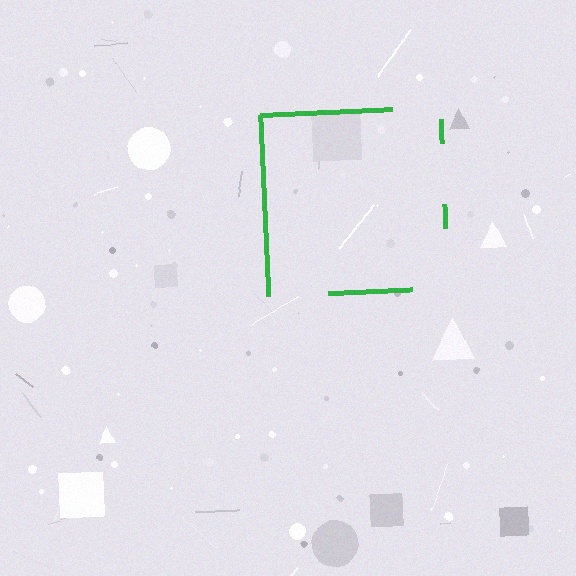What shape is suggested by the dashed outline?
The dashed outline suggests a square.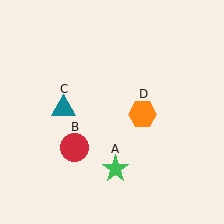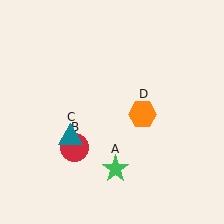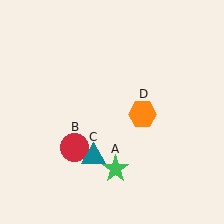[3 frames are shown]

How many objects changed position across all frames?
1 object changed position: teal triangle (object C).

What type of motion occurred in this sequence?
The teal triangle (object C) rotated counterclockwise around the center of the scene.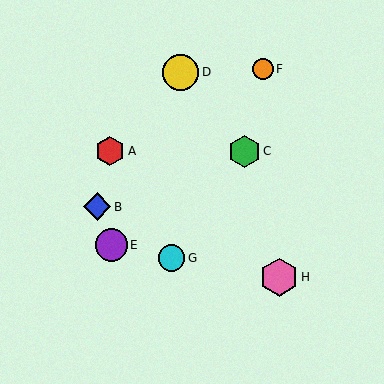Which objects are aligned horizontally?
Objects A, C are aligned horizontally.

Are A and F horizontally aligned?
No, A is at y≈151 and F is at y≈69.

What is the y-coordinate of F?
Object F is at y≈69.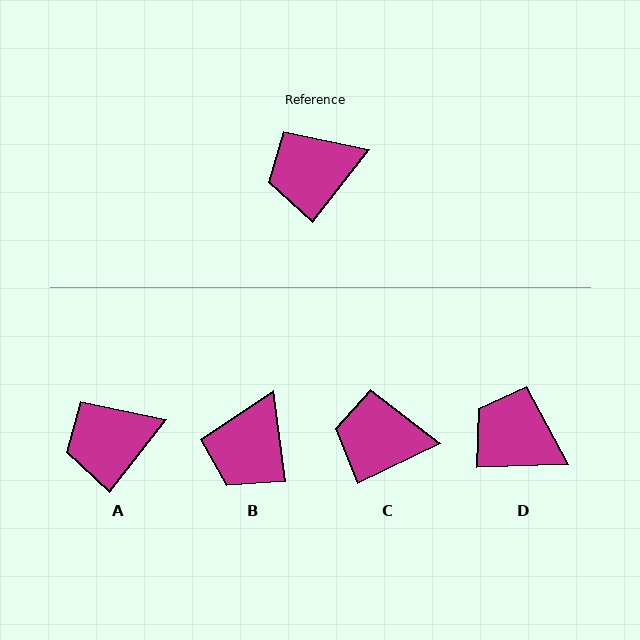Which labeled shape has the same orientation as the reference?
A.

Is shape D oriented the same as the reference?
No, it is off by about 50 degrees.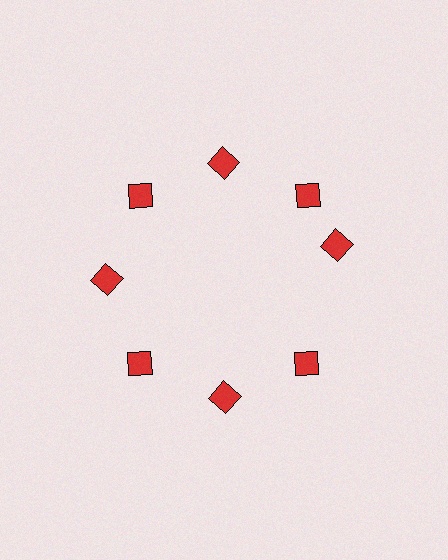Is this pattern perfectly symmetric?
No. The 8 red diamonds are arranged in a ring, but one element near the 3 o'clock position is rotated out of alignment along the ring, breaking the 8-fold rotational symmetry.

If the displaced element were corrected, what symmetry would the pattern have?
It would have 8-fold rotational symmetry — the pattern would map onto itself every 45 degrees.